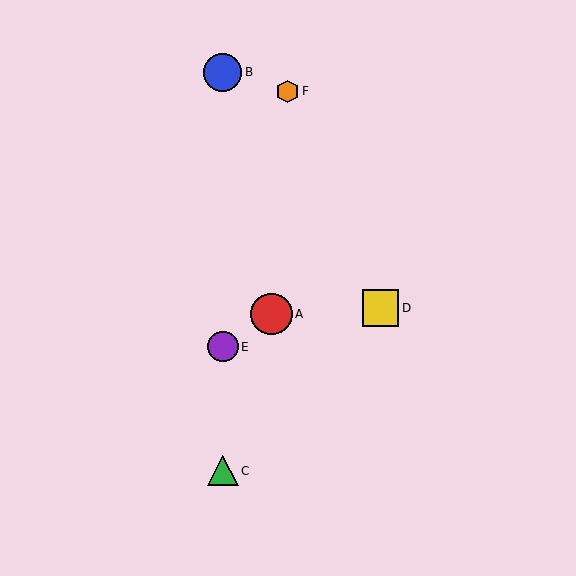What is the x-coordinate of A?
Object A is at x≈272.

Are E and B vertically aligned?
Yes, both are at x≈223.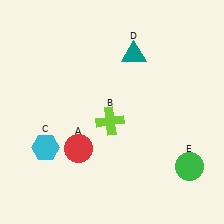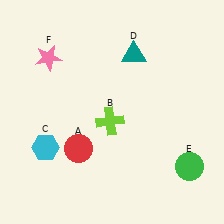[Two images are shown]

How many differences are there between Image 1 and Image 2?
There is 1 difference between the two images.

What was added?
A pink star (F) was added in Image 2.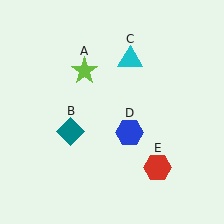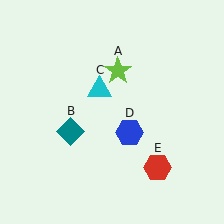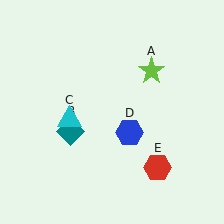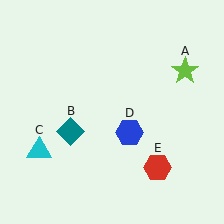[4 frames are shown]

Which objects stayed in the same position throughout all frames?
Teal diamond (object B) and blue hexagon (object D) and red hexagon (object E) remained stationary.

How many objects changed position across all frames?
2 objects changed position: lime star (object A), cyan triangle (object C).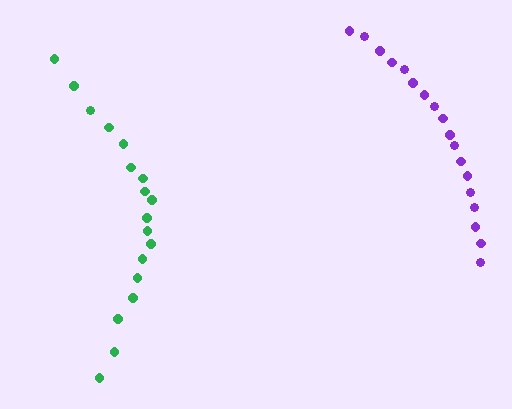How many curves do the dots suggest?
There are 2 distinct paths.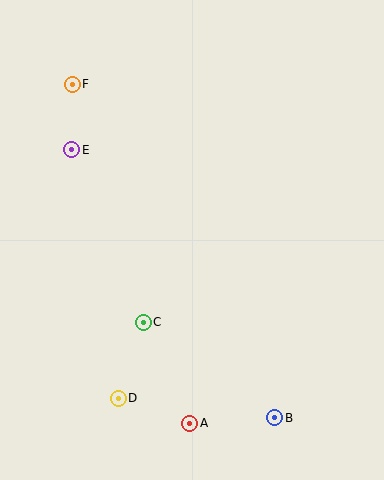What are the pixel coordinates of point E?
Point E is at (72, 150).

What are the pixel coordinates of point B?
Point B is at (275, 418).